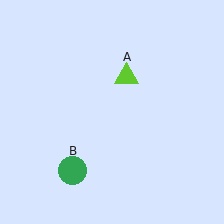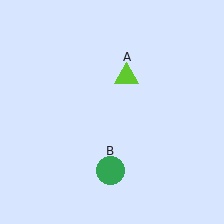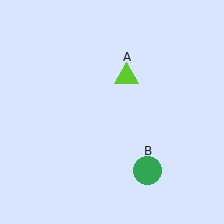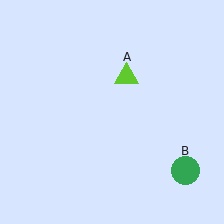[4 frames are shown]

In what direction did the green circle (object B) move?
The green circle (object B) moved right.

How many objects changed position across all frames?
1 object changed position: green circle (object B).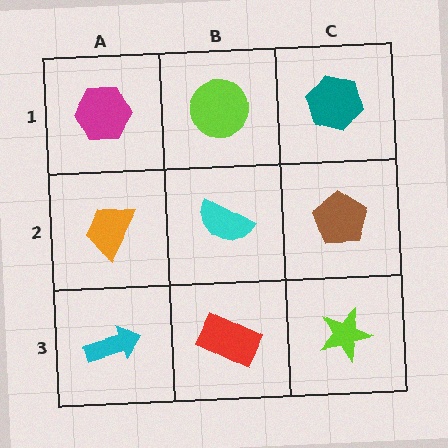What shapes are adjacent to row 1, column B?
A cyan semicircle (row 2, column B), a magenta hexagon (row 1, column A), a teal hexagon (row 1, column C).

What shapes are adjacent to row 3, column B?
A cyan semicircle (row 2, column B), a cyan arrow (row 3, column A), a lime star (row 3, column C).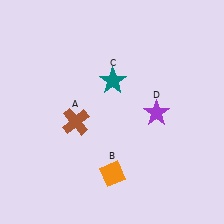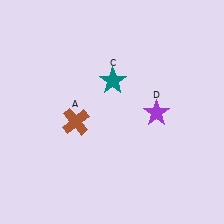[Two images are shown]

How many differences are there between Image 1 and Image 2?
There is 1 difference between the two images.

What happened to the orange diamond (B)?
The orange diamond (B) was removed in Image 2. It was in the bottom-right area of Image 1.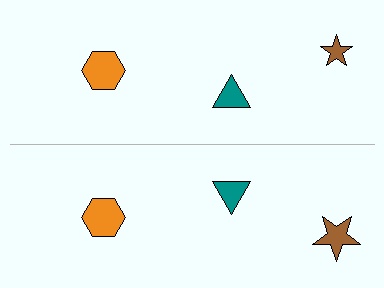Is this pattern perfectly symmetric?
No, the pattern is not perfectly symmetric. The brown star on the bottom side has a different size than its mirror counterpart.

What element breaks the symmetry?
The brown star on the bottom side has a different size than its mirror counterpart.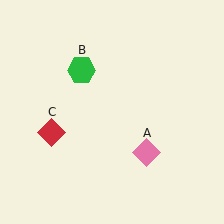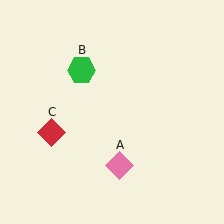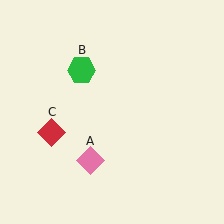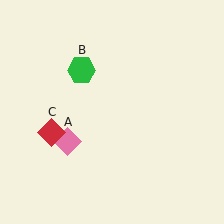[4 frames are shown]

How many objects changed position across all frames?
1 object changed position: pink diamond (object A).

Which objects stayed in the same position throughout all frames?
Green hexagon (object B) and red diamond (object C) remained stationary.